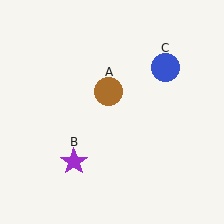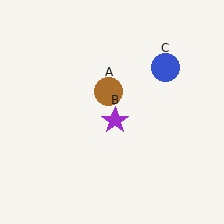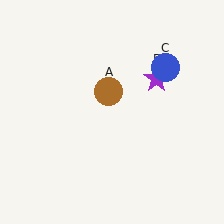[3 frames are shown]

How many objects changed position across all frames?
1 object changed position: purple star (object B).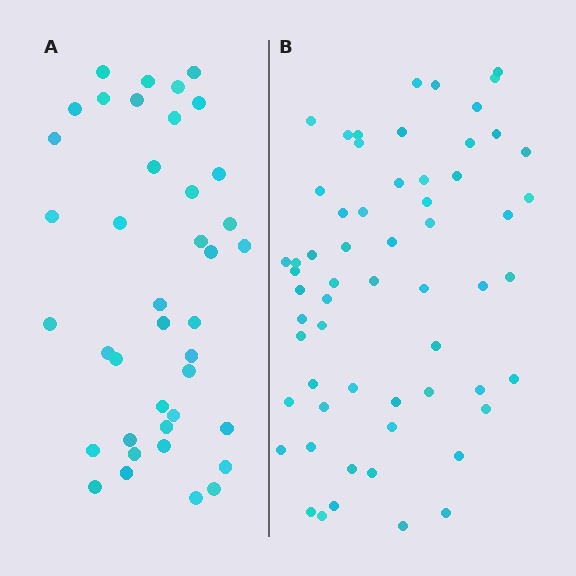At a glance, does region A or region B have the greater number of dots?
Region B (the right region) has more dots.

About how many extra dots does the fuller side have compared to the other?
Region B has approximately 20 more dots than region A.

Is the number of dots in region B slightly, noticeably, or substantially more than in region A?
Region B has substantially more. The ratio is roughly 1.5 to 1.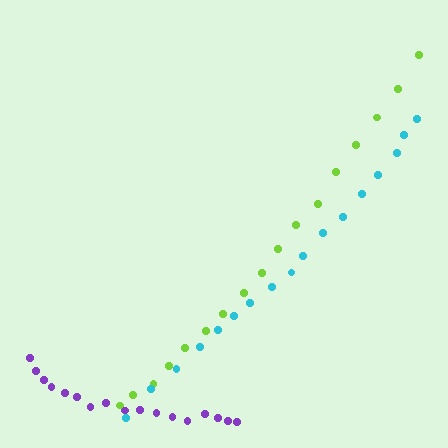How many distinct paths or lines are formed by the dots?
There are 3 distinct paths.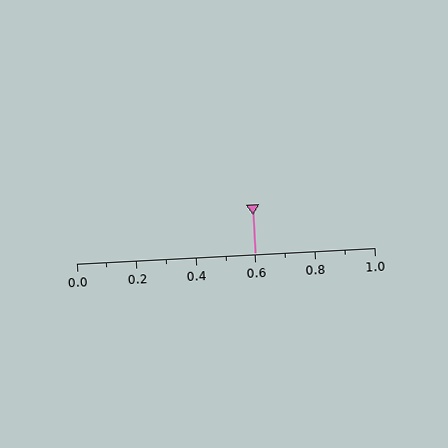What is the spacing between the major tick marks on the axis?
The major ticks are spaced 0.2 apart.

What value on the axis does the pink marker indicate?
The marker indicates approximately 0.6.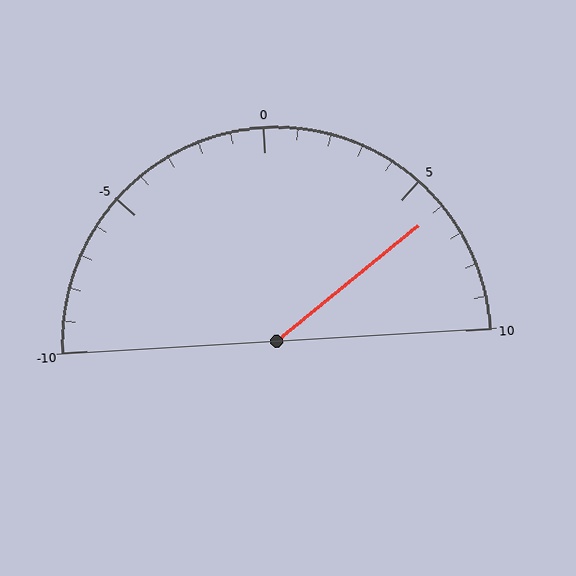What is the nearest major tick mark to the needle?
The nearest major tick mark is 5.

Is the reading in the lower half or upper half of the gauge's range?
The reading is in the upper half of the range (-10 to 10).